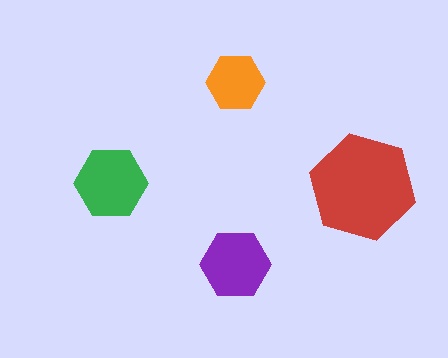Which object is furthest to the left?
The green hexagon is leftmost.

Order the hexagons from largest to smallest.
the red one, the green one, the purple one, the orange one.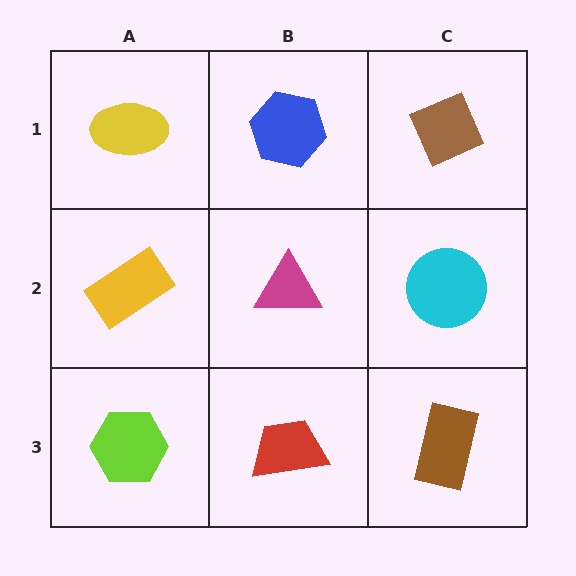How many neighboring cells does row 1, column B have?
3.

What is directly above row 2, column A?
A yellow ellipse.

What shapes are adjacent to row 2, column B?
A blue hexagon (row 1, column B), a red trapezoid (row 3, column B), a yellow rectangle (row 2, column A), a cyan circle (row 2, column C).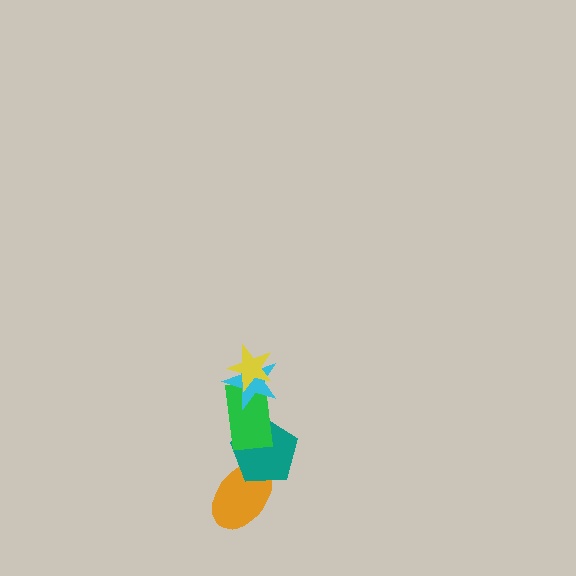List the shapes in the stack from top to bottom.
From top to bottom: the yellow star, the cyan star, the green rectangle, the teal pentagon, the orange ellipse.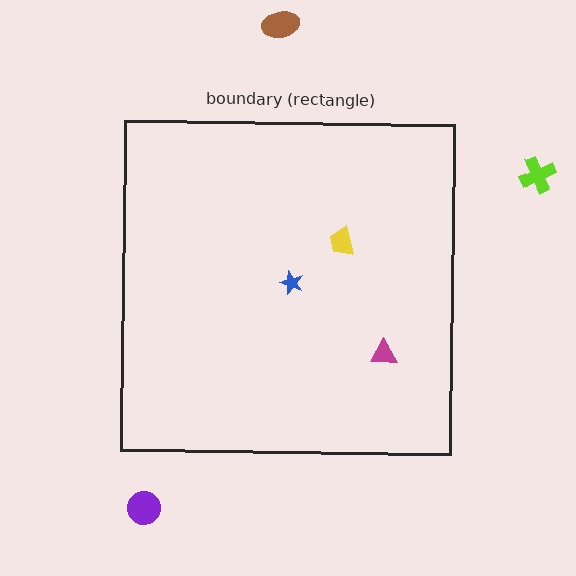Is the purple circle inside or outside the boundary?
Outside.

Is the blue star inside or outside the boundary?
Inside.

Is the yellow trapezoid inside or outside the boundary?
Inside.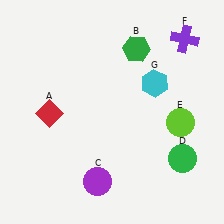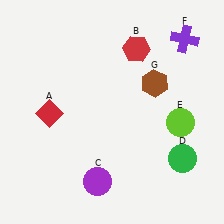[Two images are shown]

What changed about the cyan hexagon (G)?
In Image 1, G is cyan. In Image 2, it changed to brown.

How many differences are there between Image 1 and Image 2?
There are 2 differences between the two images.